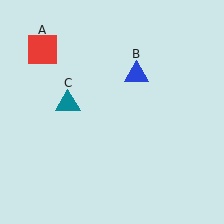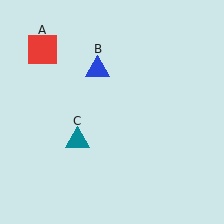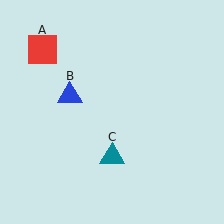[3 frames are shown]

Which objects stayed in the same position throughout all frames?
Red square (object A) remained stationary.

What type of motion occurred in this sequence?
The blue triangle (object B), teal triangle (object C) rotated counterclockwise around the center of the scene.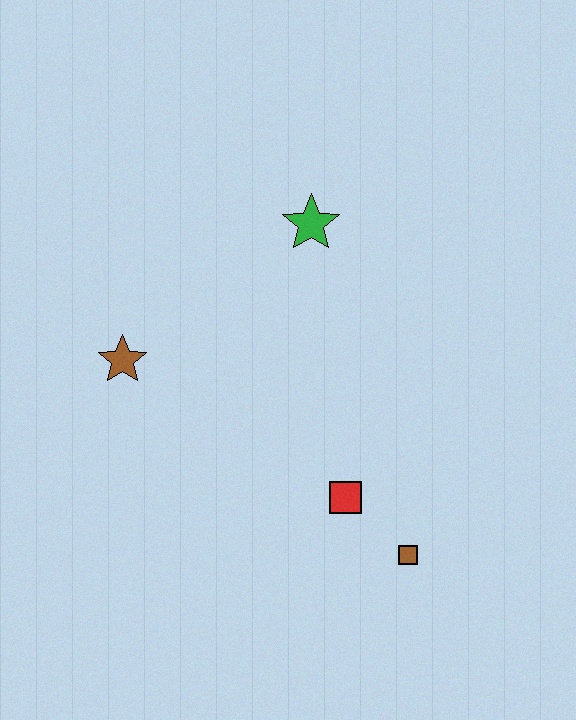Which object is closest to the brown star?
The green star is closest to the brown star.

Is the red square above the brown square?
Yes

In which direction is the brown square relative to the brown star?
The brown square is to the right of the brown star.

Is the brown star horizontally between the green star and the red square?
No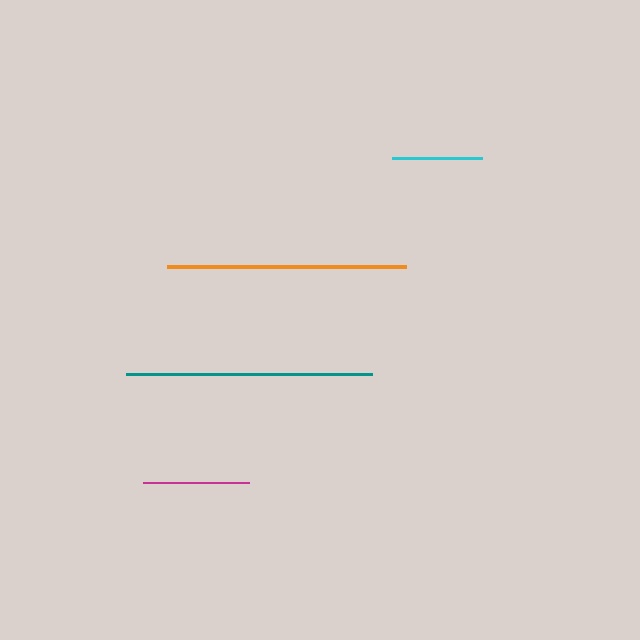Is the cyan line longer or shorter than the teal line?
The teal line is longer than the cyan line.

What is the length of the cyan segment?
The cyan segment is approximately 90 pixels long.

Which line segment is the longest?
The teal line is the longest at approximately 246 pixels.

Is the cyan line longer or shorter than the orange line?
The orange line is longer than the cyan line.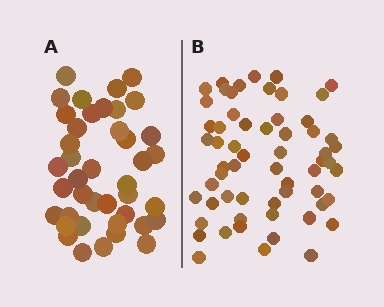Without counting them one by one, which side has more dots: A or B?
Region B (the right region) has more dots.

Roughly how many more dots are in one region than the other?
Region B has approximately 20 more dots than region A.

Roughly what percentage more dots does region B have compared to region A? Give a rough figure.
About 45% more.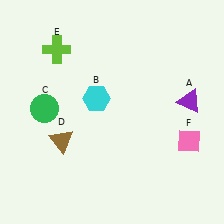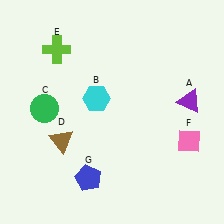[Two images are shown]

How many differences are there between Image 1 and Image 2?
There is 1 difference between the two images.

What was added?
A blue pentagon (G) was added in Image 2.